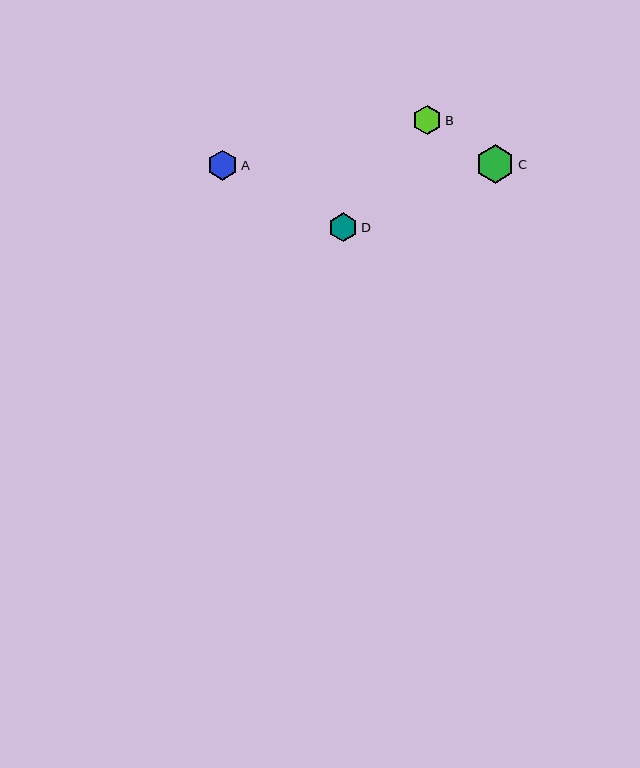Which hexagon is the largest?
Hexagon C is the largest with a size of approximately 38 pixels.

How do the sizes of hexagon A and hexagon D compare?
Hexagon A and hexagon D are approximately the same size.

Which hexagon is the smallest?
Hexagon D is the smallest with a size of approximately 29 pixels.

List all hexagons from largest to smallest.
From largest to smallest: C, A, B, D.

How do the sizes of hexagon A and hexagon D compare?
Hexagon A and hexagon D are approximately the same size.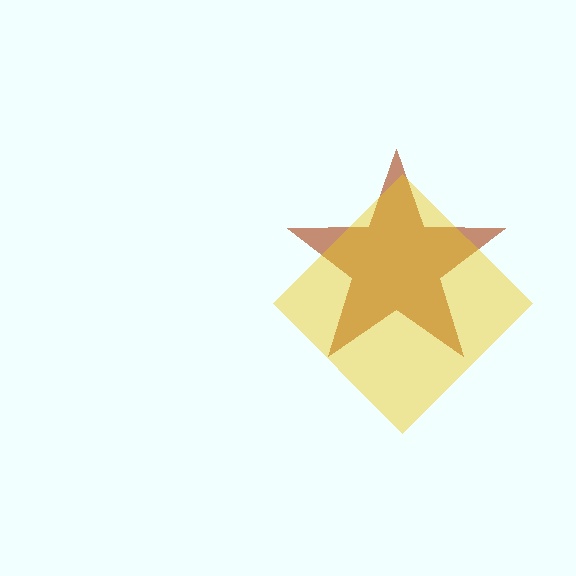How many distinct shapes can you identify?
There are 2 distinct shapes: a brown star, a yellow diamond.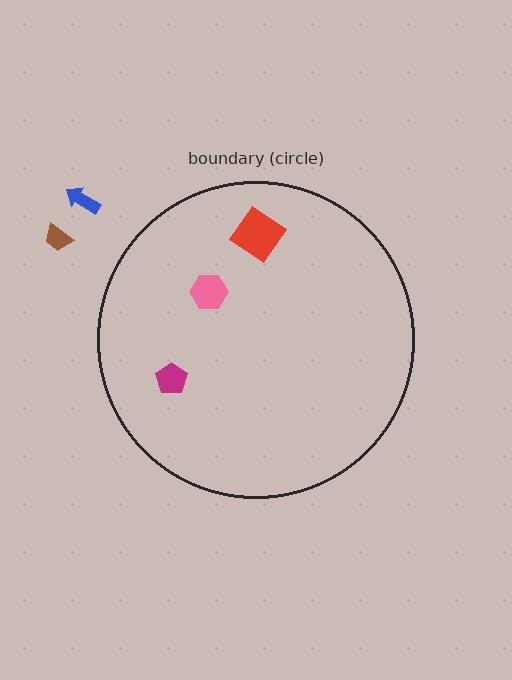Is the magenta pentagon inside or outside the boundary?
Inside.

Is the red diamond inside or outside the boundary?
Inside.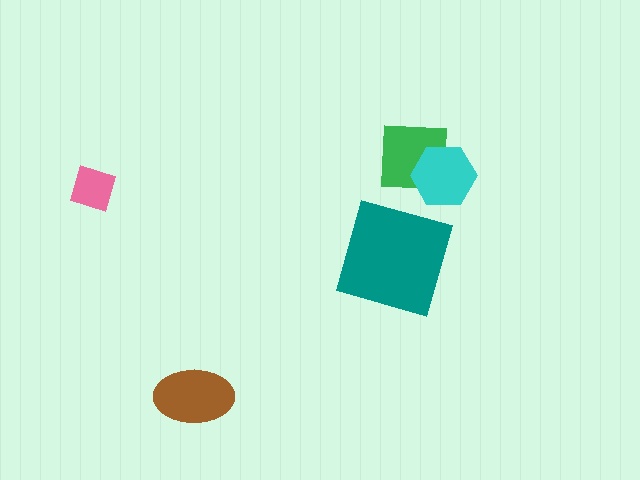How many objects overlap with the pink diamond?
0 objects overlap with the pink diamond.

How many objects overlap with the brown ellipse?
0 objects overlap with the brown ellipse.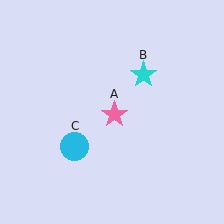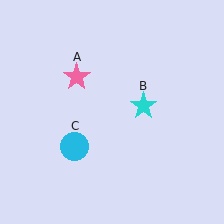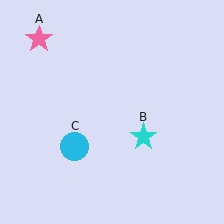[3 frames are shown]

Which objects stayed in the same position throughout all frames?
Cyan circle (object C) remained stationary.